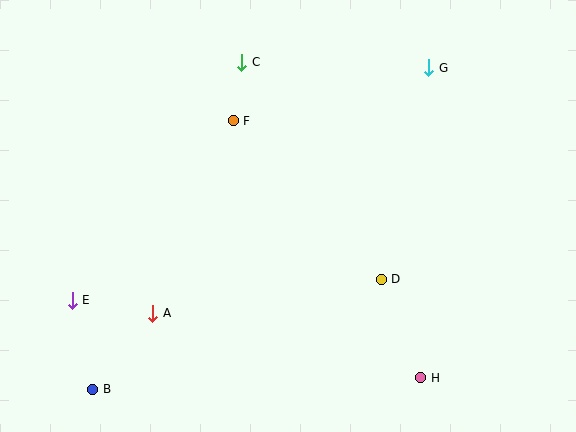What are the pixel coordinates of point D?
Point D is at (381, 280).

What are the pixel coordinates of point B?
Point B is at (93, 389).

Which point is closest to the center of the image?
Point F at (233, 121) is closest to the center.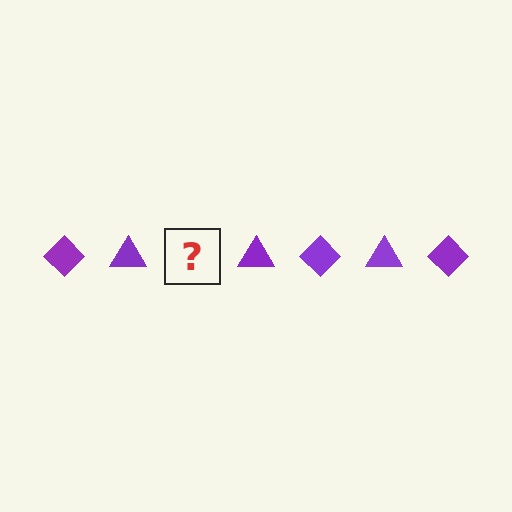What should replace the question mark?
The question mark should be replaced with a purple diamond.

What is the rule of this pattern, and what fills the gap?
The rule is that the pattern cycles through diamond, triangle shapes in purple. The gap should be filled with a purple diamond.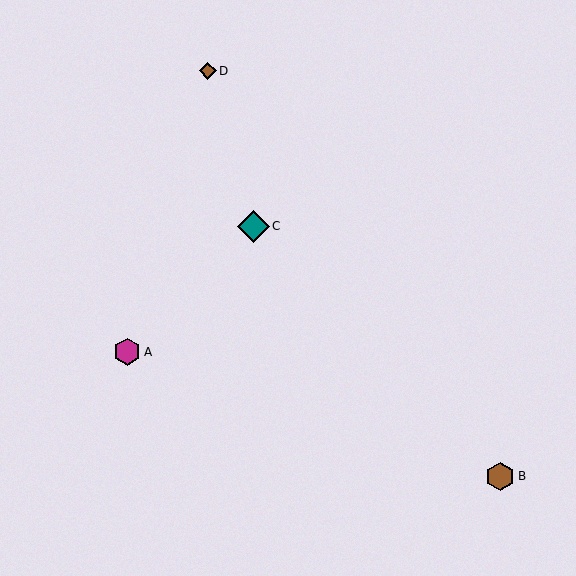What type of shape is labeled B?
Shape B is a brown hexagon.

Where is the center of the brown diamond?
The center of the brown diamond is at (208, 71).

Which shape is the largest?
The teal diamond (labeled C) is the largest.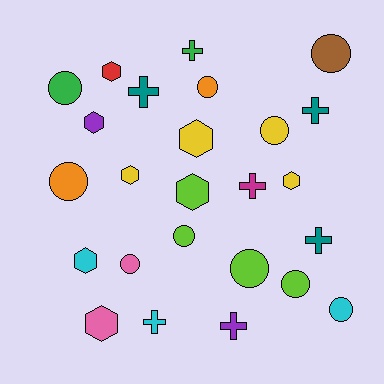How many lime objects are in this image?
There are 4 lime objects.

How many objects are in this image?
There are 25 objects.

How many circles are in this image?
There are 10 circles.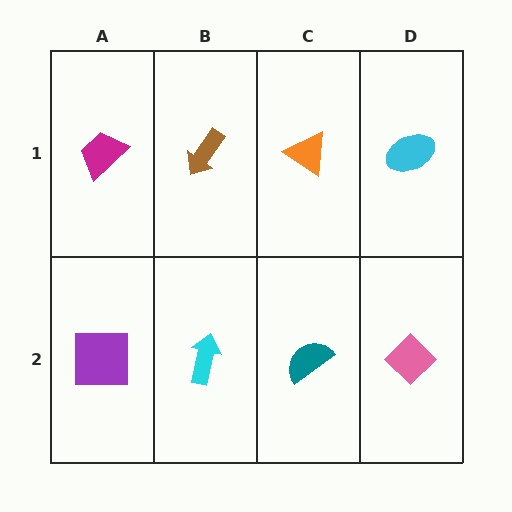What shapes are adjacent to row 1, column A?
A purple square (row 2, column A), a brown arrow (row 1, column B).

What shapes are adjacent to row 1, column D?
A pink diamond (row 2, column D), an orange triangle (row 1, column C).